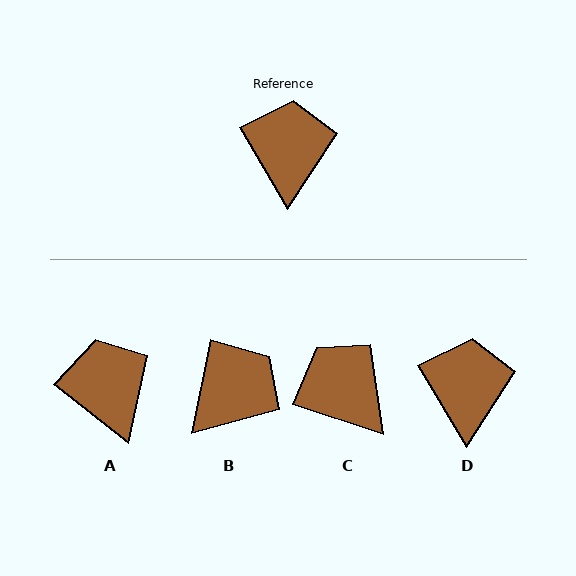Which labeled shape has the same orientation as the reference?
D.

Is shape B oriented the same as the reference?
No, it is off by about 42 degrees.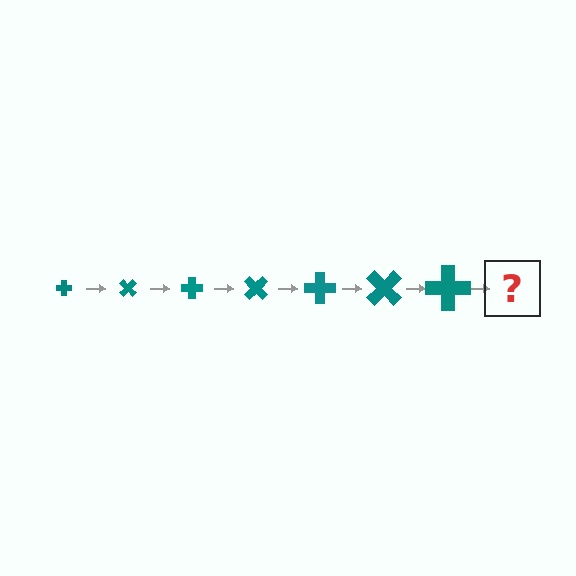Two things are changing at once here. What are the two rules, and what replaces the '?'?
The two rules are that the cross grows larger each step and it rotates 45 degrees each step. The '?' should be a cross, larger than the previous one and rotated 315 degrees from the start.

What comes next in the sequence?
The next element should be a cross, larger than the previous one and rotated 315 degrees from the start.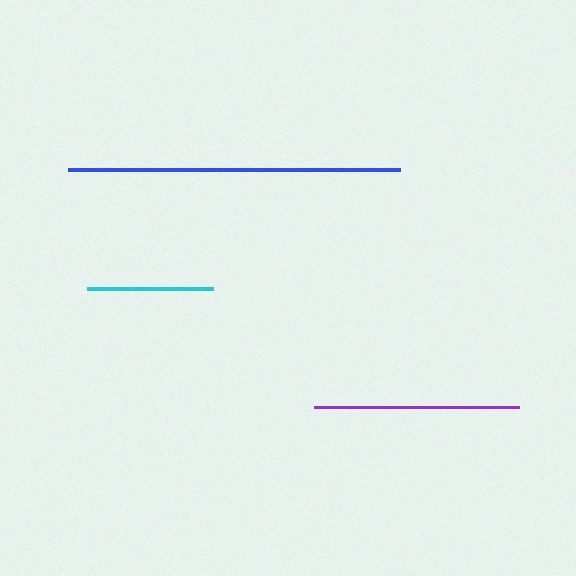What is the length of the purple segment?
The purple segment is approximately 205 pixels long.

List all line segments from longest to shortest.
From longest to shortest: blue, purple, cyan.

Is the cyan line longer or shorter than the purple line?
The purple line is longer than the cyan line.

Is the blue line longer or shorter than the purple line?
The blue line is longer than the purple line.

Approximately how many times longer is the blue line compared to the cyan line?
The blue line is approximately 2.6 times the length of the cyan line.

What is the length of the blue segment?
The blue segment is approximately 332 pixels long.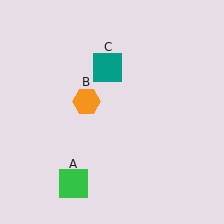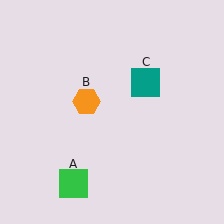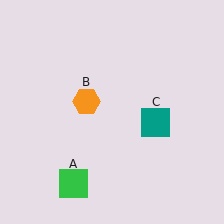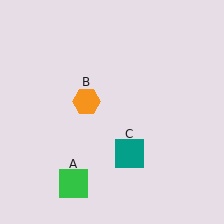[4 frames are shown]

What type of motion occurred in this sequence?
The teal square (object C) rotated clockwise around the center of the scene.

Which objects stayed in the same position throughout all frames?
Green square (object A) and orange hexagon (object B) remained stationary.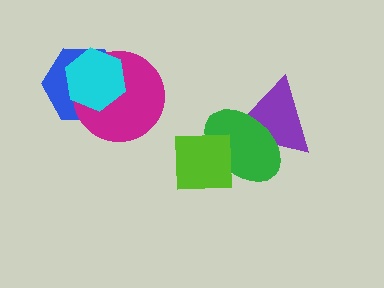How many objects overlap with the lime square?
1 object overlaps with the lime square.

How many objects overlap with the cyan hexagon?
2 objects overlap with the cyan hexagon.